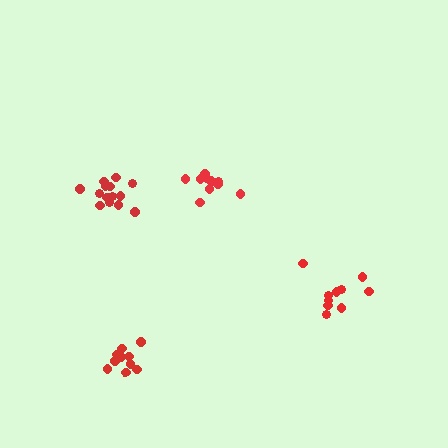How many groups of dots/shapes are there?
There are 4 groups.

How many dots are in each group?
Group 1: 14 dots, Group 2: 10 dots, Group 3: 10 dots, Group 4: 10 dots (44 total).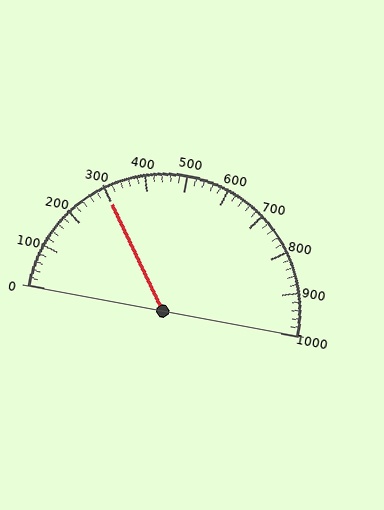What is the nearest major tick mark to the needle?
The nearest major tick mark is 300.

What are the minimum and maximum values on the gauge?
The gauge ranges from 0 to 1000.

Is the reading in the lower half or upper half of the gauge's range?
The reading is in the lower half of the range (0 to 1000).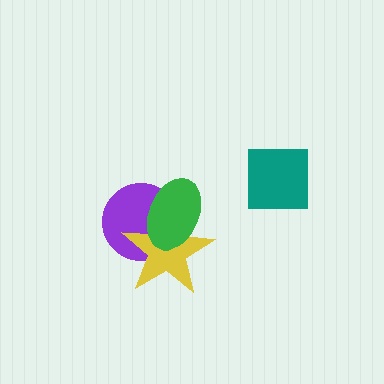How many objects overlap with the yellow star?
2 objects overlap with the yellow star.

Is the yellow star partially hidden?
Yes, it is partially covered by another shape.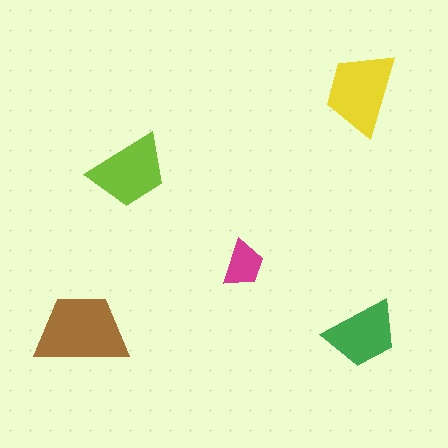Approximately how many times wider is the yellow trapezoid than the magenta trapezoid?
About 1.5 times wider.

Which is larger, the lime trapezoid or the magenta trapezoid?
The lime one.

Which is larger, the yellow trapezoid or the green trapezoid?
The yellow one.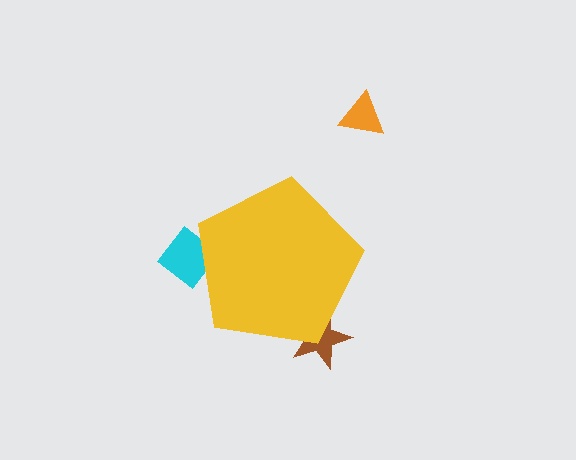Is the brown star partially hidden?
Yes, the brown star is partially hidden behind the yellow pentagon.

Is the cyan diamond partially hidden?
Yes, the cyan diamond is partially hidden behind the yellow pentagon.